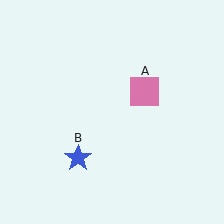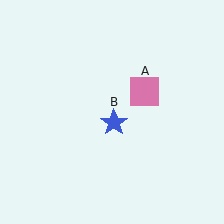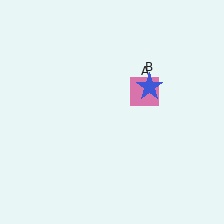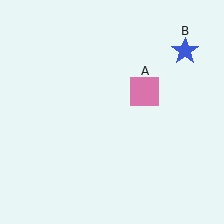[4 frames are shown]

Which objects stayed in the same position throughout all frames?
Pink square (object A) remained stationary.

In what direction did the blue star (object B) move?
The blue star (object B) moved up and to the right.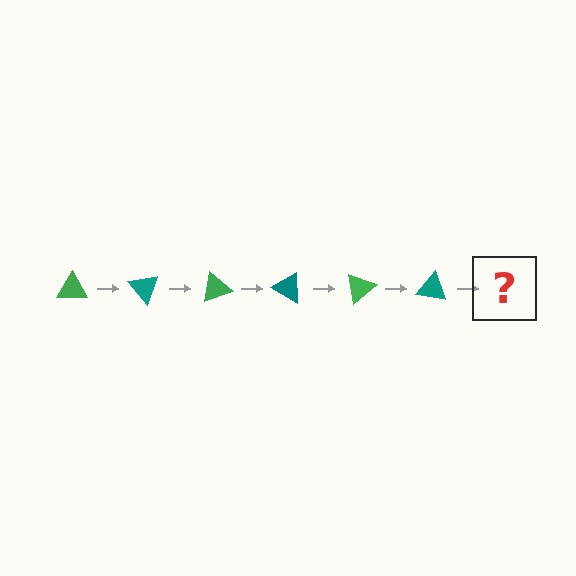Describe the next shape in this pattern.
It should be a green triangle, rotated 300 degrees from the start.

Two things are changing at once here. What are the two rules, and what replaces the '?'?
The two rules are that it rotates 50 degrees each step and the color cycles through green and teal. The '?' should be a green triangle, rotated 300 degrees from the start.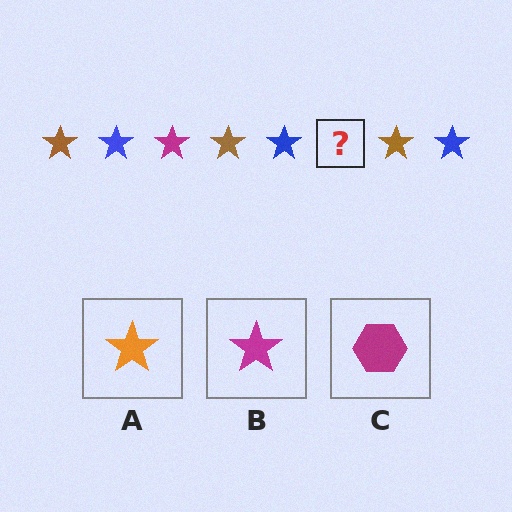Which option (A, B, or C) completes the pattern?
B.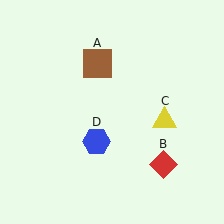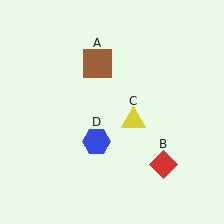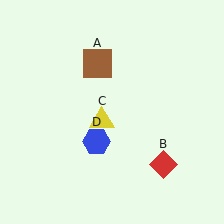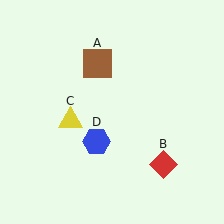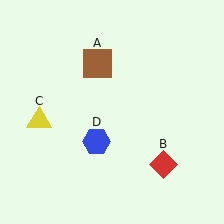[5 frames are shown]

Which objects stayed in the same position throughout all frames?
Brown square (object A) and red diamond (object B) and blue hexagon (object D) remained stationary.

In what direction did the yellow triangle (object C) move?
The yellow triangle (object C) moved left.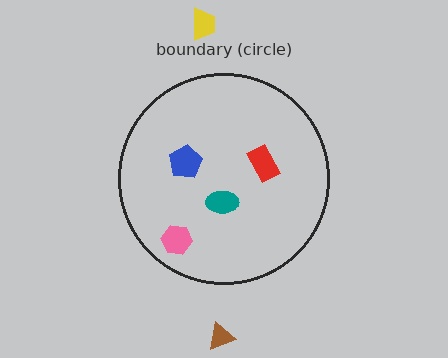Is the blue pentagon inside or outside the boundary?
Inside.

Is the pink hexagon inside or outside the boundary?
Inside.